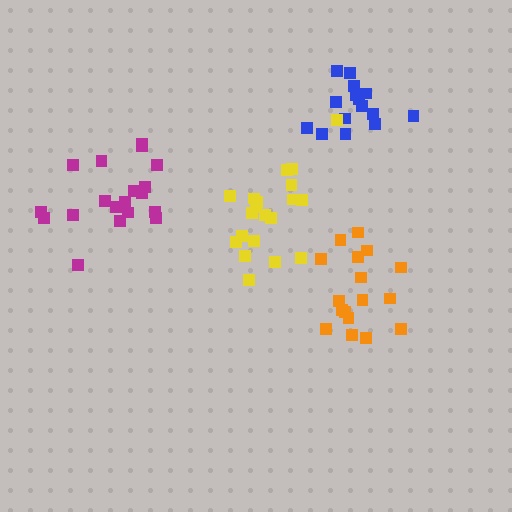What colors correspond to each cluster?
The clusters are colored: blue, orange, magenta, yellow.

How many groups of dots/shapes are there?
There are 4 groups.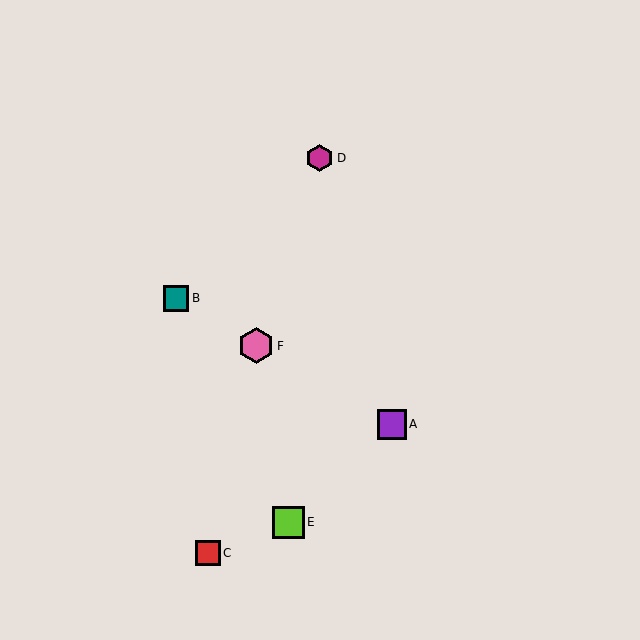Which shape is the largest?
The pink hexagon (labeled F) is the largest.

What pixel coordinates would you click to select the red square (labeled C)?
Click at (208, 553) to select the red square C.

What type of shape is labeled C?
Shape C is a red square.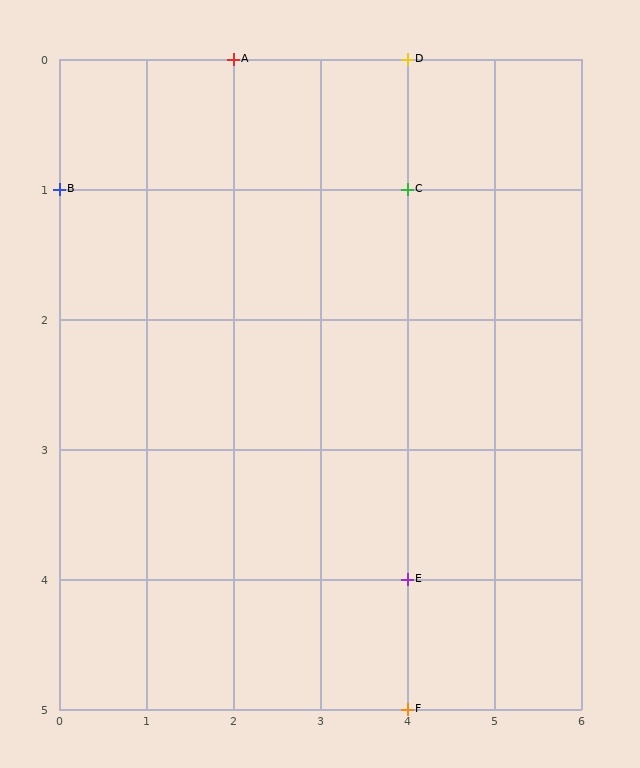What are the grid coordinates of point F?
Point F is at grid coordinates (4, 5).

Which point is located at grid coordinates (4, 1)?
Point C is at (4, 1).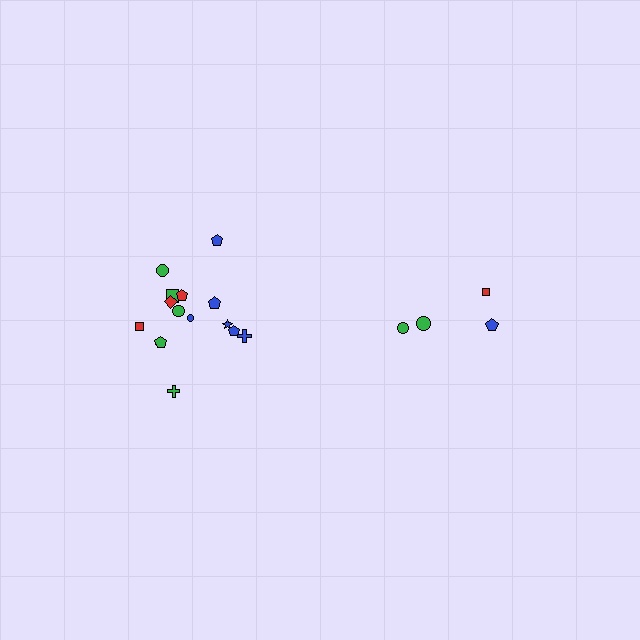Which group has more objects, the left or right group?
The left group.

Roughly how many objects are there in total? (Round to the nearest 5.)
Roughly 20 objects in total.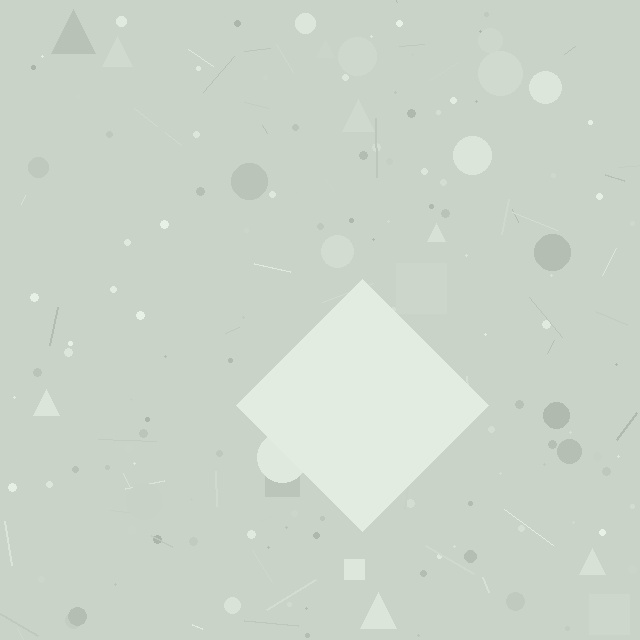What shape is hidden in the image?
A diamond is hidden in the image.